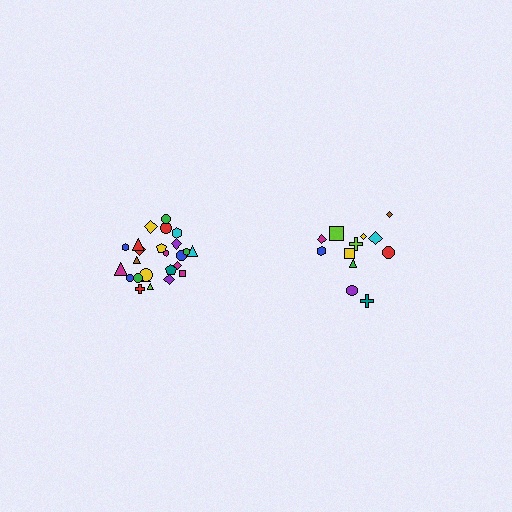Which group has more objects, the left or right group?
The left group.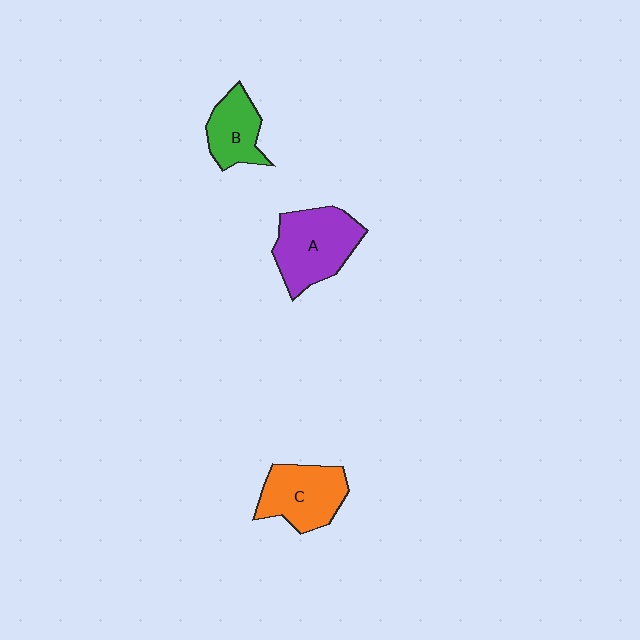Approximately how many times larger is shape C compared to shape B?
Approximately 1.4 times.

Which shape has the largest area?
Shape A (purple).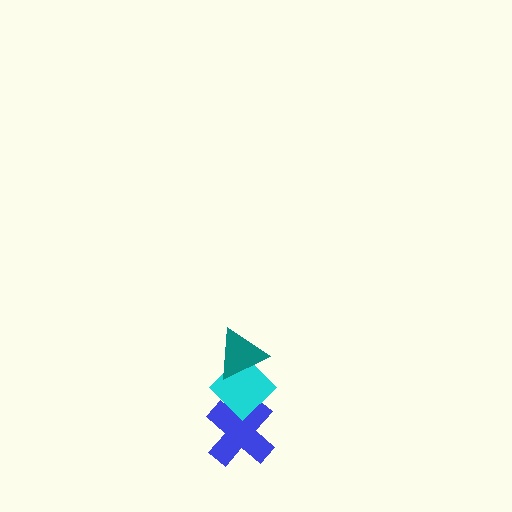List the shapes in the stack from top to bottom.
From top to bottom: the teal triangle, the cyan diamond, the blue cross.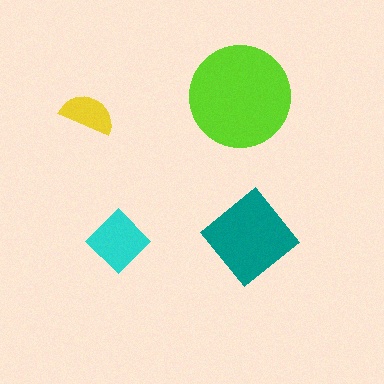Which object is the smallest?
The yellow semicircle.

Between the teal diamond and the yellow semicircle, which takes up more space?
The teal diamond.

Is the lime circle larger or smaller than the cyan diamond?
Larger.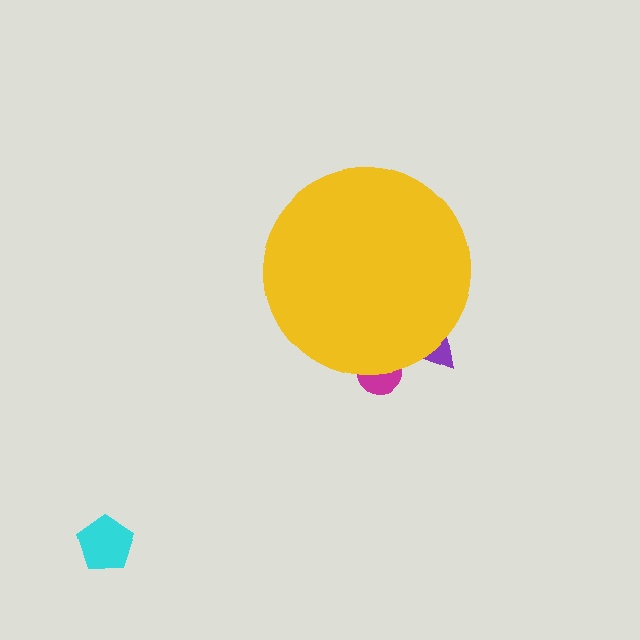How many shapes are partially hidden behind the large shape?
2 shapes are partially hidden.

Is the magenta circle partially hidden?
Yes, the magenta circle is partially hidden behind the yellow circle.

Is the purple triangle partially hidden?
Yes, the purple triangle is partially hidden behind the yellow circle.